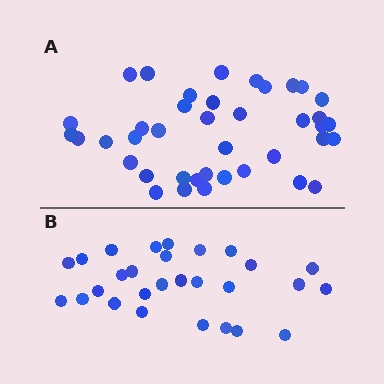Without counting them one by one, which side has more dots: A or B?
Region A (the top region) has more dots.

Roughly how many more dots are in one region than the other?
Region A has roughly 12 or so more dots than region B.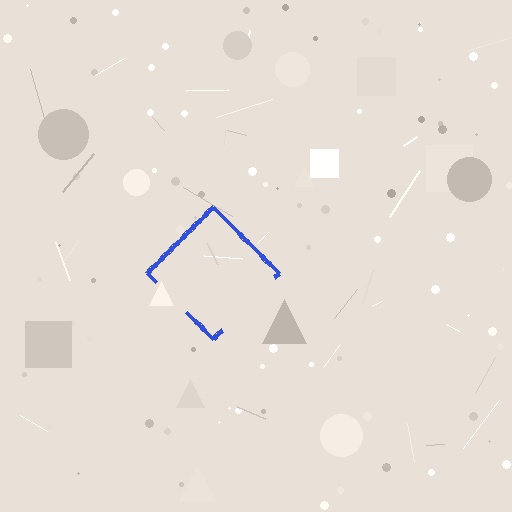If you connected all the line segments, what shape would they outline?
They would outline a diamond.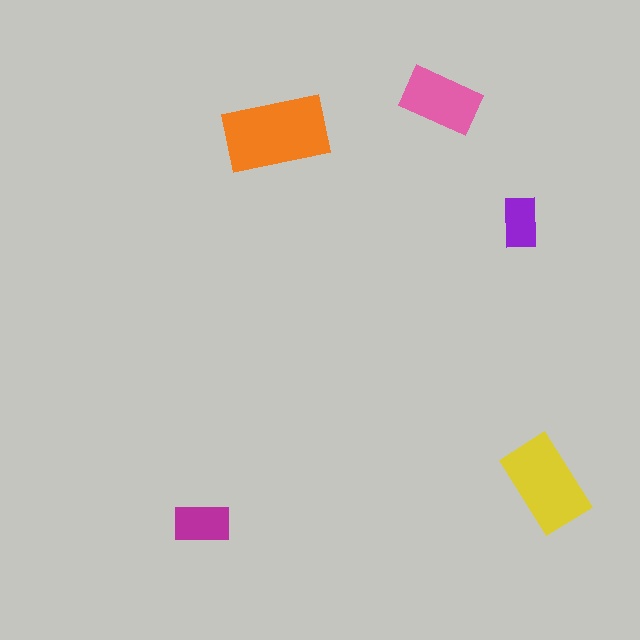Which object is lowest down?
The magenta rectangle is bottommost.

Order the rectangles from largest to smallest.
the orange one, the yellow one, the pink one, the magenta one, the purple one.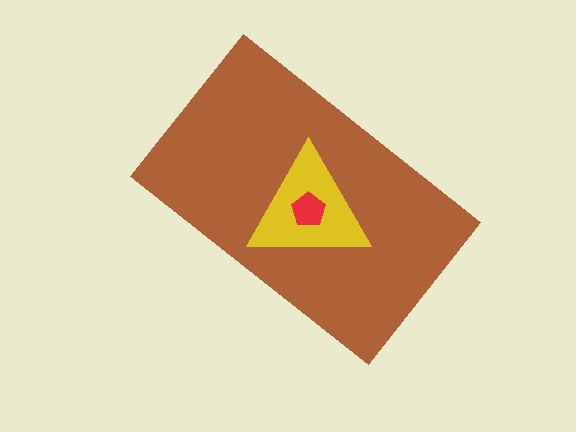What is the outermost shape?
The brown rectangle.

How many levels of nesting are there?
3.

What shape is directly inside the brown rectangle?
The yellow triangle.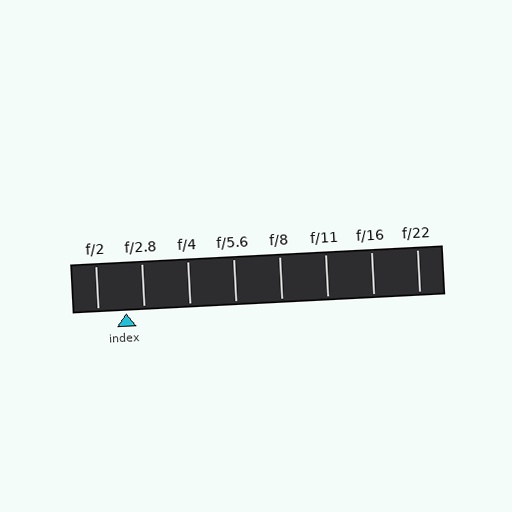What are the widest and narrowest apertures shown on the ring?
The widest aperture shown is f/2 and the narrowest is f/22.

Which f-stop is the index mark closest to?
The index mark is closest to f/2.8.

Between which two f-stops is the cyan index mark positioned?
The index mark is between f/2 and f/2.8.